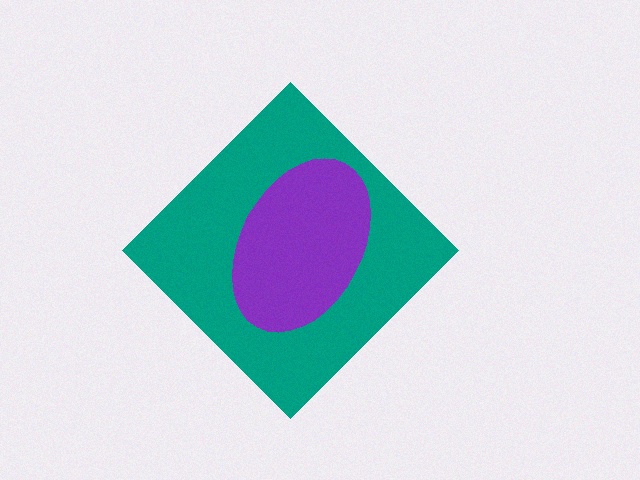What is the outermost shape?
The teal diamond.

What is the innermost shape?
The purple ellipse.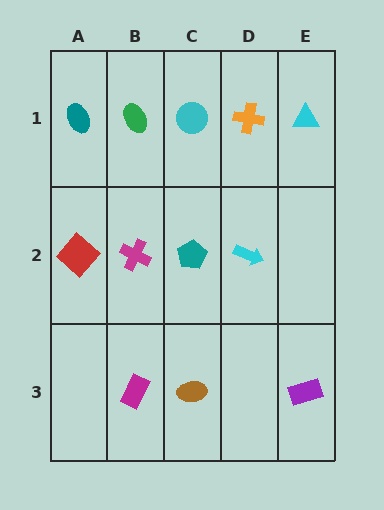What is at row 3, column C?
A brown ellipse.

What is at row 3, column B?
A magenta rectangle.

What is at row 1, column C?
A cyan circle.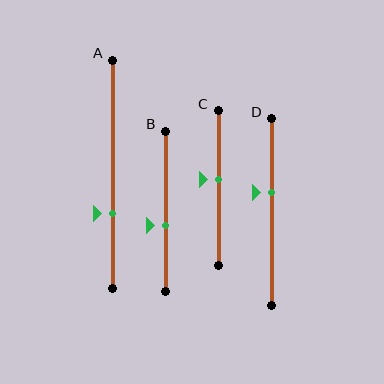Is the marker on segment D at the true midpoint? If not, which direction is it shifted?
No, the marker on segment D is shifted upward by about 11% of the segment length.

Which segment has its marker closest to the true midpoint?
Segment C has its marker closest to the true midpoint.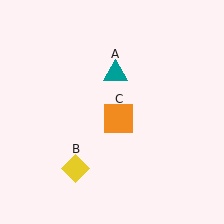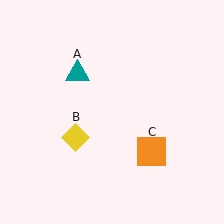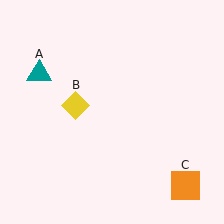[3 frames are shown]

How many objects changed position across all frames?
3 objects changed position: teal triangle (object A), yellow diamond (object B), orange square (object C).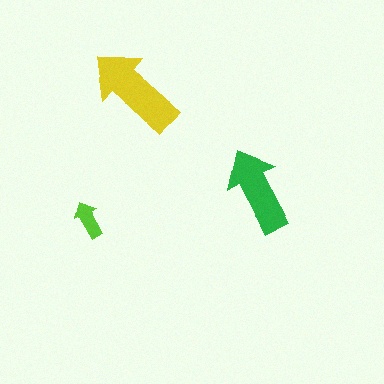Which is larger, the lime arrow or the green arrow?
The green one.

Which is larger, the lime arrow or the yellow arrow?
The yellow one.